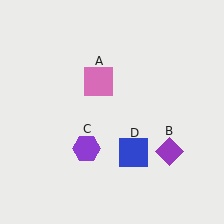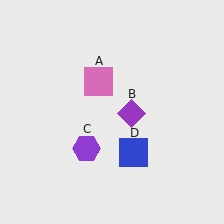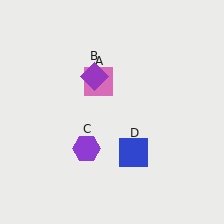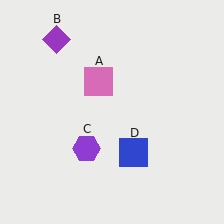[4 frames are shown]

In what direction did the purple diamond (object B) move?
The purple diamond (object B) moved up and to the left.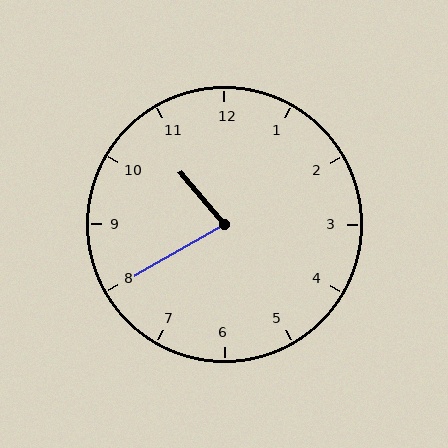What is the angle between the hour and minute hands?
Approximately 80 degrees.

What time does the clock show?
10:40.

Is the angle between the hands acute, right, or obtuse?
It is acute.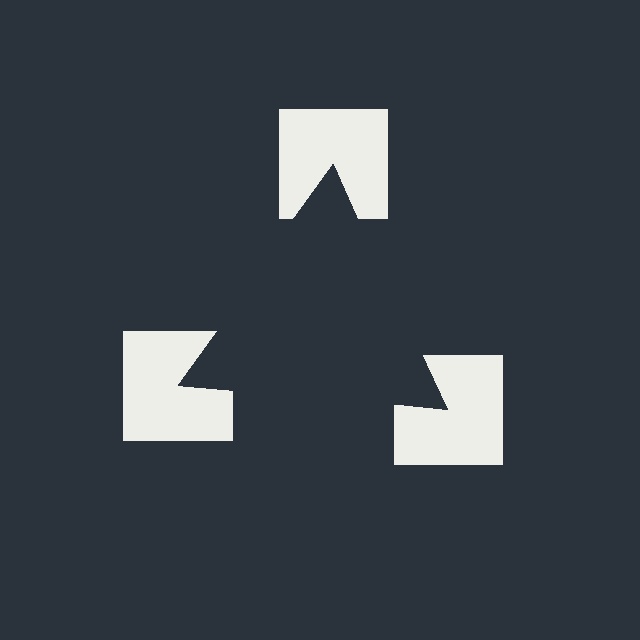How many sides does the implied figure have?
3 sides.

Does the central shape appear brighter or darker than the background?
It typically appears slightly darker than the background, even though no actual brightness change is drawn.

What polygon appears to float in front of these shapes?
An illusory triangle — its edges are inferred from the aligned wedge cuts in the notched squares, not physically drawn.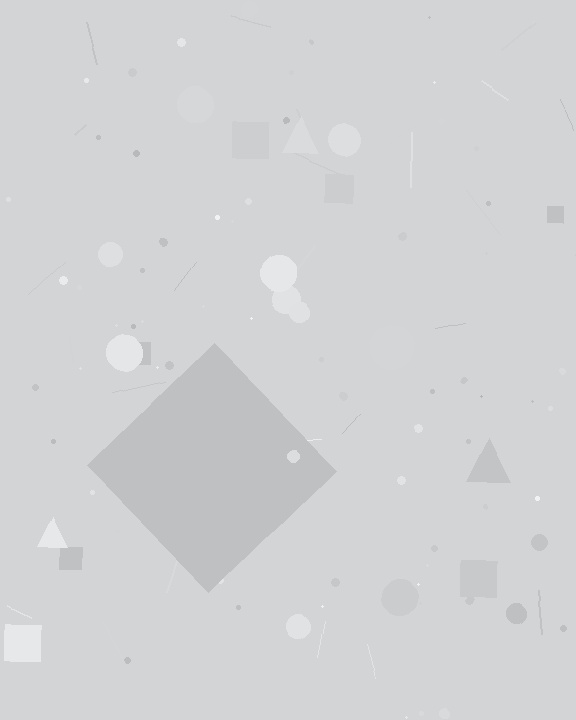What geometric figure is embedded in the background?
A diamond is embedded in the background.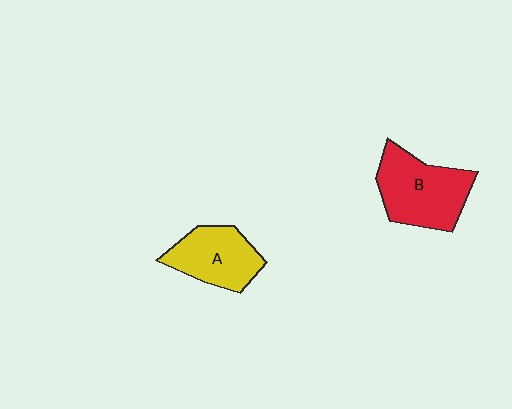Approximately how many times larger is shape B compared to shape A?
Approximately 1.3 times.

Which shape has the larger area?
Shape B (red).